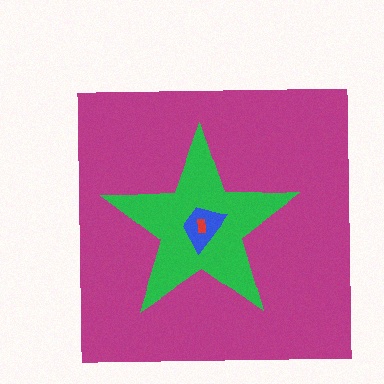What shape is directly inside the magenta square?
The green star.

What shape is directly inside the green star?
The blue trapezoid.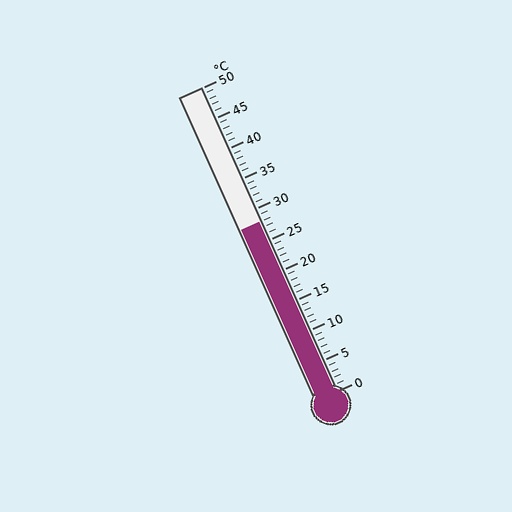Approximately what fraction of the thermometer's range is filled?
The thermometer is filled to approximately 55% of its range.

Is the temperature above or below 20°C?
The temperature is above 20°C.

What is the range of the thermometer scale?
The thermometer scale ranges from 0°C to 50°C.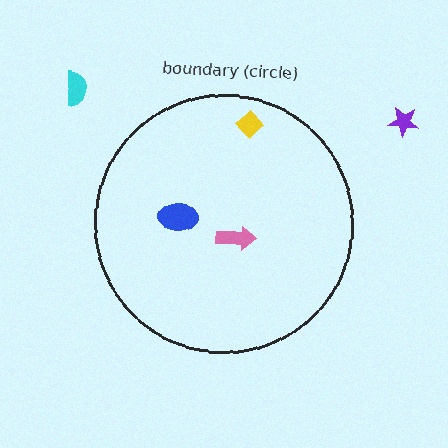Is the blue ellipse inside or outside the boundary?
Inside.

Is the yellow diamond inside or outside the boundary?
Inside.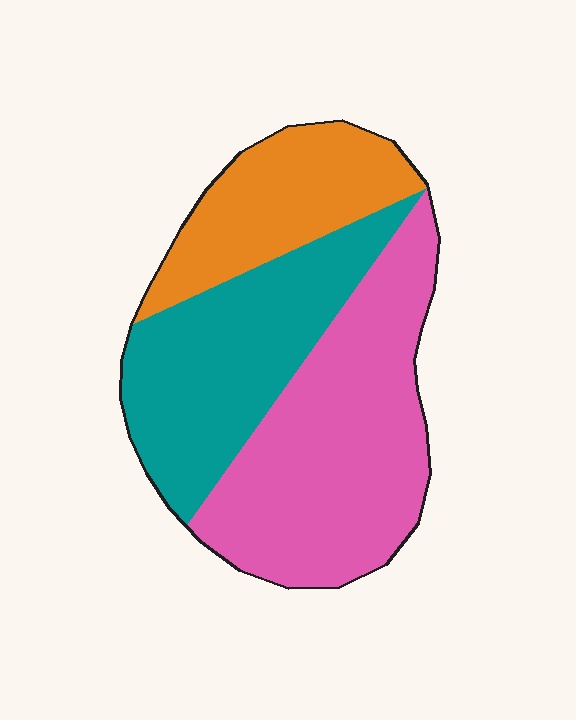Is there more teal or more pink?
Pink.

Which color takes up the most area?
Pink, at roughly 45%.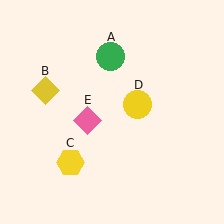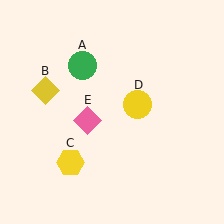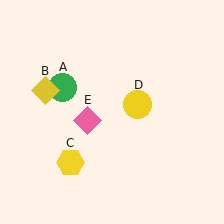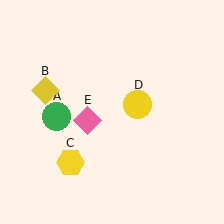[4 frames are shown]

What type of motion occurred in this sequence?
The green circle (object A) rotated counterclockwise around the center of the scene.